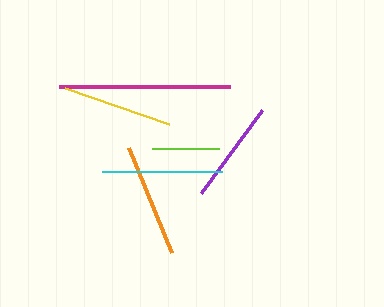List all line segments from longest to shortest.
From longest to shortest: magenta, cyan, orange, yellow, purple, lime.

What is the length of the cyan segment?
The cyan segment is approximately 120 pixels long.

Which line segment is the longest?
The magenta line is the longest at approximately 172 pixels.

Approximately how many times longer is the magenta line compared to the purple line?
The magenta line is approximately 1.7 times the length of the purple line.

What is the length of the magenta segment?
The magenta segment is approximately 172 pixels long.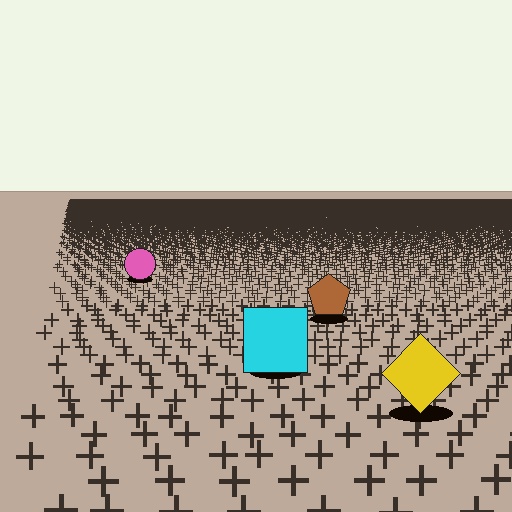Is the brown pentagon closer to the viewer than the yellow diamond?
No. The yellow diamond is closer — you can tell from the texture gradient: the ground texture is coarser near it.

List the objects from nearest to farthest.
From nearest to farthest: the yellow diamond, the cyan square, the brown pentagon, the pink circle.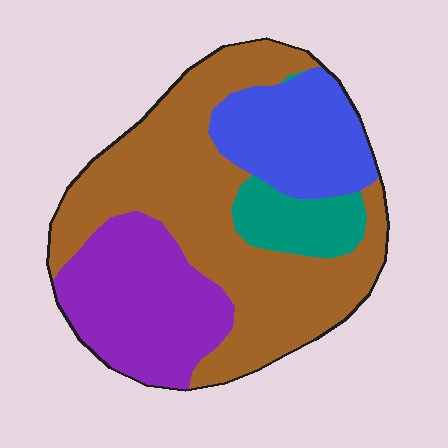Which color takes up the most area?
Brown, at roughly 50%.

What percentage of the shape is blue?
Blue takes up about one sixth (1/6) of the shape.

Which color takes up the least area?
Teal, at roughly 10%.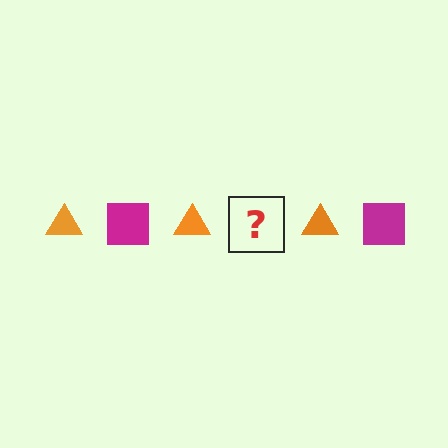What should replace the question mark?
The question mark should be replaced with a magenta square.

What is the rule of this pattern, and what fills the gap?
The rule is that the pattern alternates between orange triangle and magenta square. The gap should be filled with a magenta square.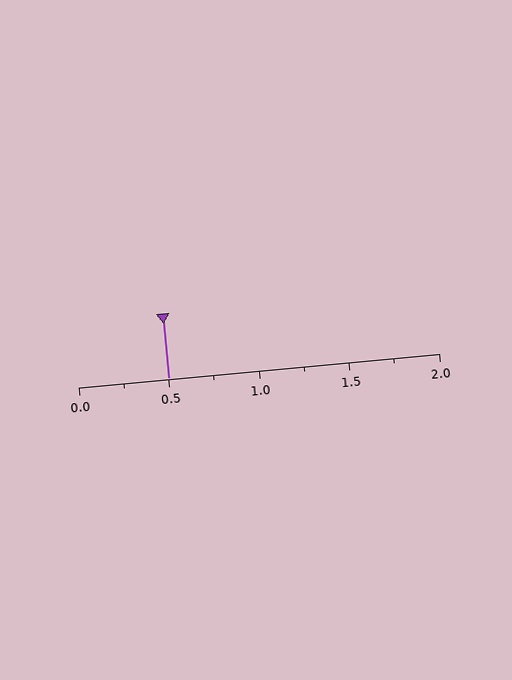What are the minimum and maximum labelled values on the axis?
The axis runs from 0.0 to 2.0.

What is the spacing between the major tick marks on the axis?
The major ticks are spaced 0.5 apart.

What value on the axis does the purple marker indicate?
The marker indicates approximately 0.5.